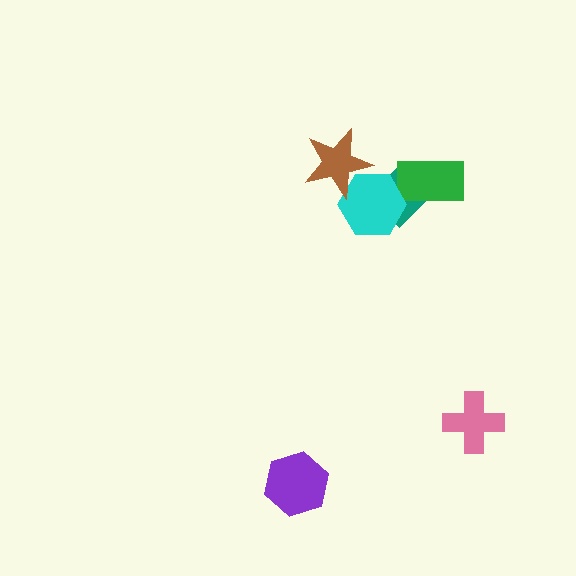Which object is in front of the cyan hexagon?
The brown star is in front of the cyan hexagon.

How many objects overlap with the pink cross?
0 objects overlap with the pink cross.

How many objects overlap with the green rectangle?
1 object overlaps with the green rectangle.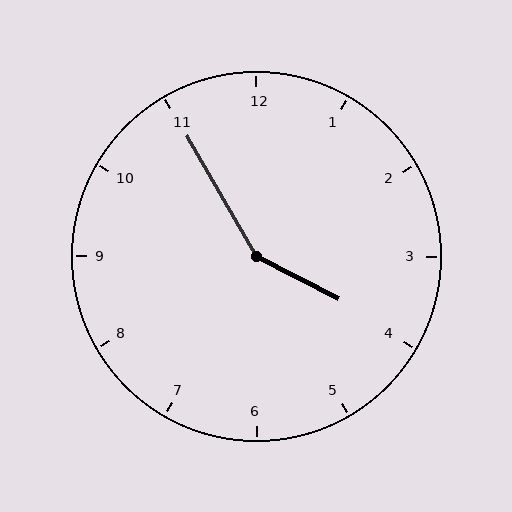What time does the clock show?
3:55.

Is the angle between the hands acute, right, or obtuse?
It is obtuse.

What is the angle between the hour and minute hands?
Approximately 148 degrees.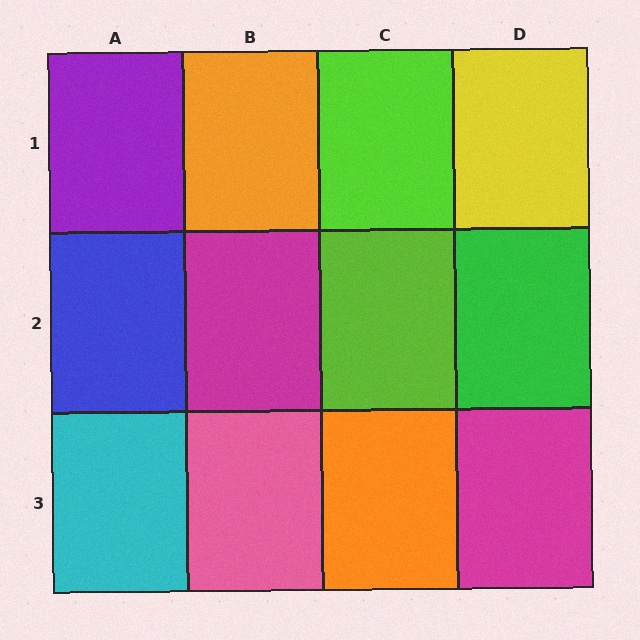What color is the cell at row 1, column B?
Orange.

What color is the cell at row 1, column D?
Yellow.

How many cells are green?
1 cell is green.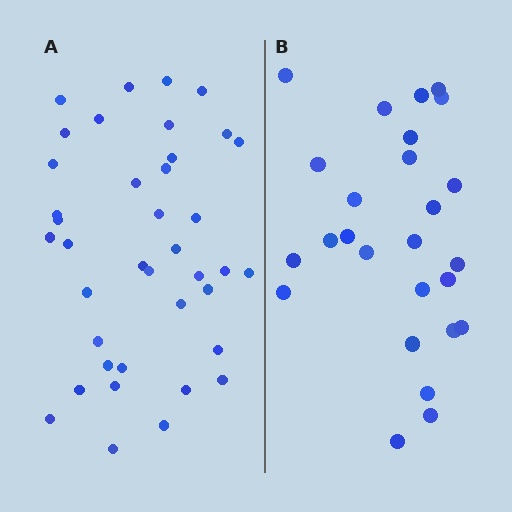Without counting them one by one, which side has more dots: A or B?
Region A (the left region) has more dots.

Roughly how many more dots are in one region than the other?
Region A has approximately 15 more dots than region B.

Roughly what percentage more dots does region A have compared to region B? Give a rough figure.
About 50% more.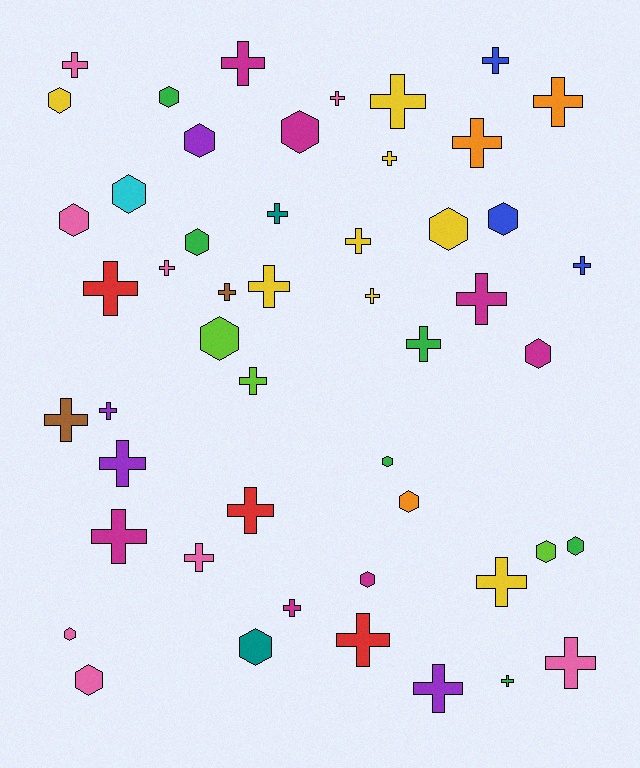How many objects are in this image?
There are 50 objects.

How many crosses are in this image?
There are 31 crosses.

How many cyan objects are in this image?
There is 1 cyan object.